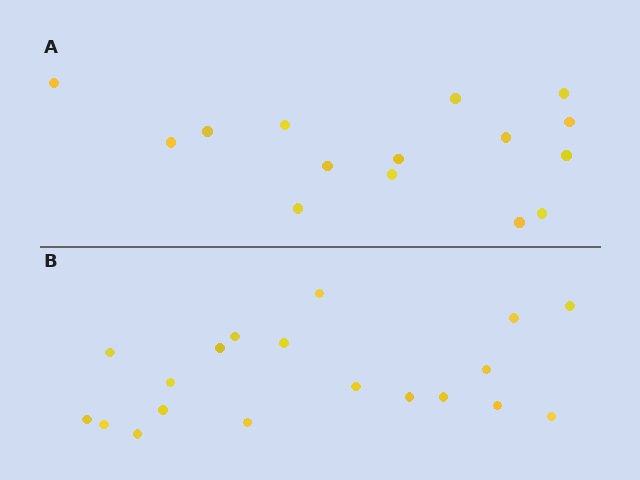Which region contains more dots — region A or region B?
Region B (the bottom region) has more dots.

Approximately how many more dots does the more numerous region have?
Region B has about 4 more dots than region A.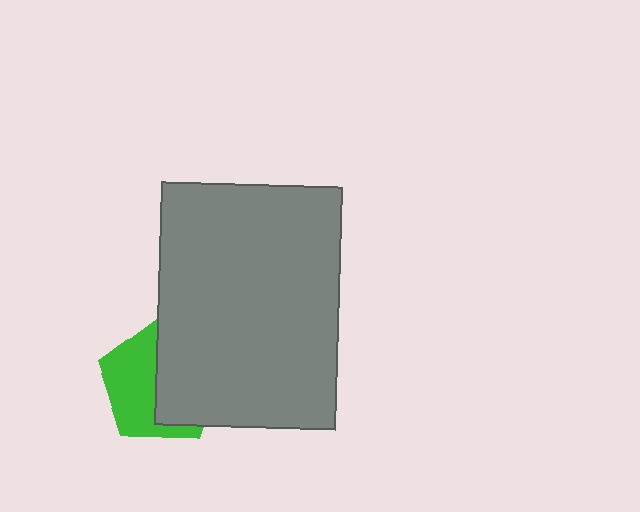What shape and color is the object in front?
The object in front is a gray rectangle.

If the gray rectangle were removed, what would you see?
You would see the complete green pentagon.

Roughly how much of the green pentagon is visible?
About half of it is visible (roughly 49%).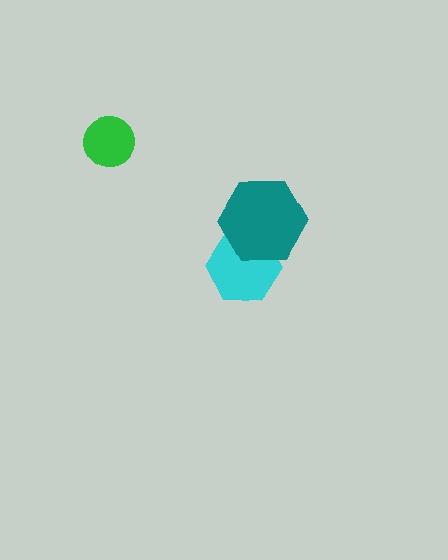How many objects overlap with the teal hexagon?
1 object overlaps with the teal hexagon.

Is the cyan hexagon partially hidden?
Yes, it is partially covered by another shape.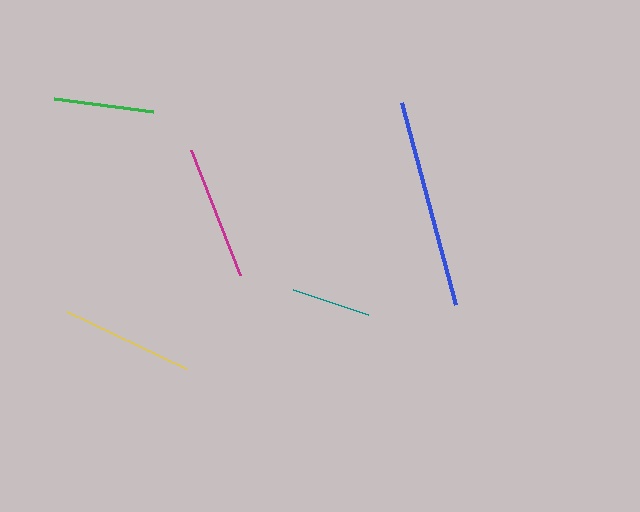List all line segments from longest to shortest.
From longest to shortest: blue, magenta, yellow, green, teal.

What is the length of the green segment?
The green segment is approximately 99 pixels long.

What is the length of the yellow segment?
The yellow segment is approximately 133 pixels long.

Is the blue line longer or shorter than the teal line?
The blue line is longer than the teal line.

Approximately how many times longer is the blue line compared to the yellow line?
The blue line is approximately 1.6 times the length of the yellow line.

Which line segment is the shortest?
The teal line is the shortest at approximately 79 pixels.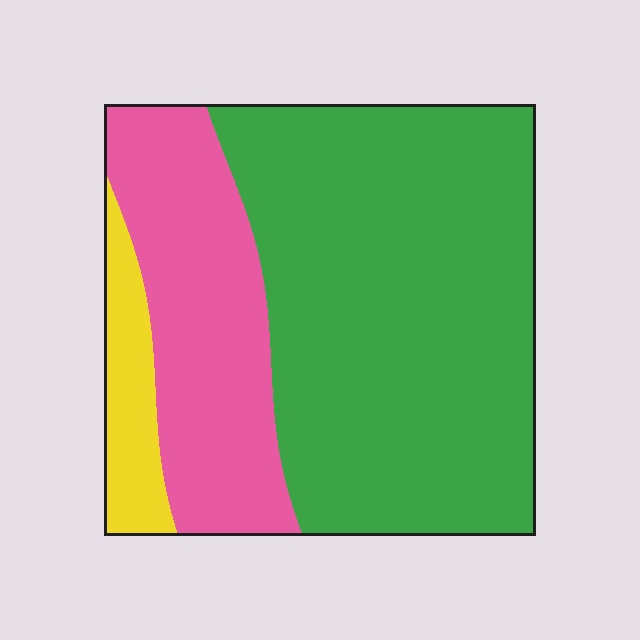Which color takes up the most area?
Green, at roughly 65%.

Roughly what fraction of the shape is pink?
Pink covers roughly 30% of the shape.